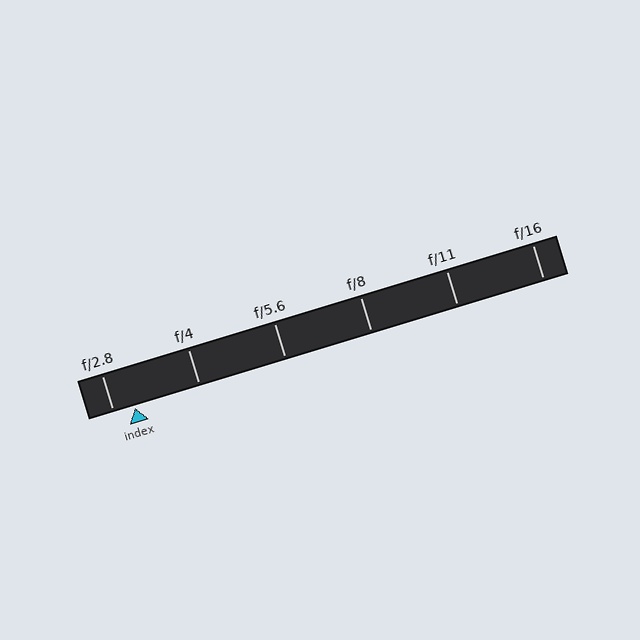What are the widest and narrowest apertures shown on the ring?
The widest aperture shown is f/2.8 and the narrowest is f/16.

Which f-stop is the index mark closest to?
The index mark is closest to f/2.8.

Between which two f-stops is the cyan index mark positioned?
The index mark is between f/2.8 and f/4.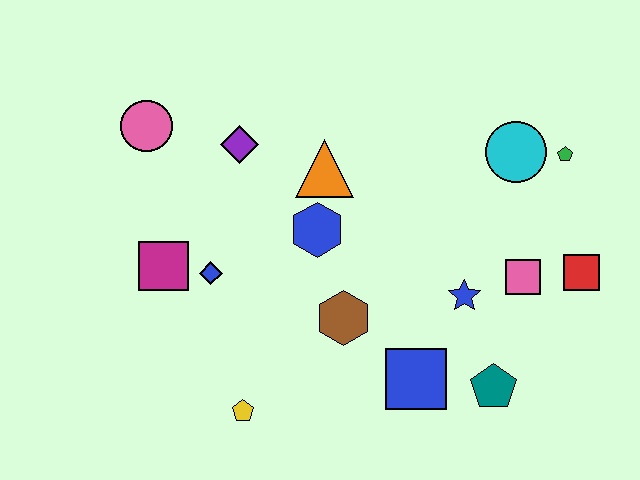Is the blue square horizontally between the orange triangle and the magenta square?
No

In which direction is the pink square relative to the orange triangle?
The pink square is to the right of the orange triangle.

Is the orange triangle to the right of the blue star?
No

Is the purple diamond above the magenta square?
Yes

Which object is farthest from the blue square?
The pink circle is farthest from the blue square.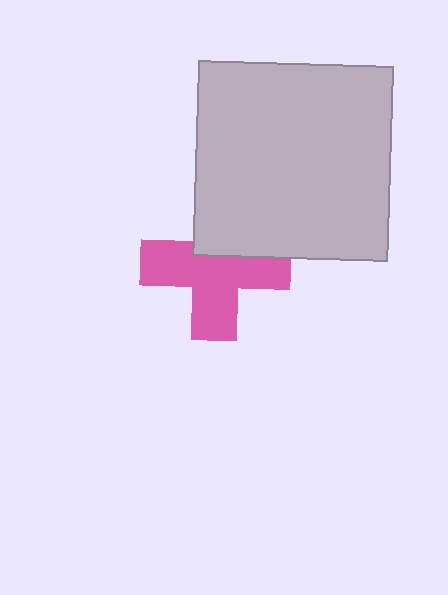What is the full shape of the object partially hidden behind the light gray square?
The partially hidden object is a pink cross.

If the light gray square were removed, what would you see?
You would see the complete pink cross.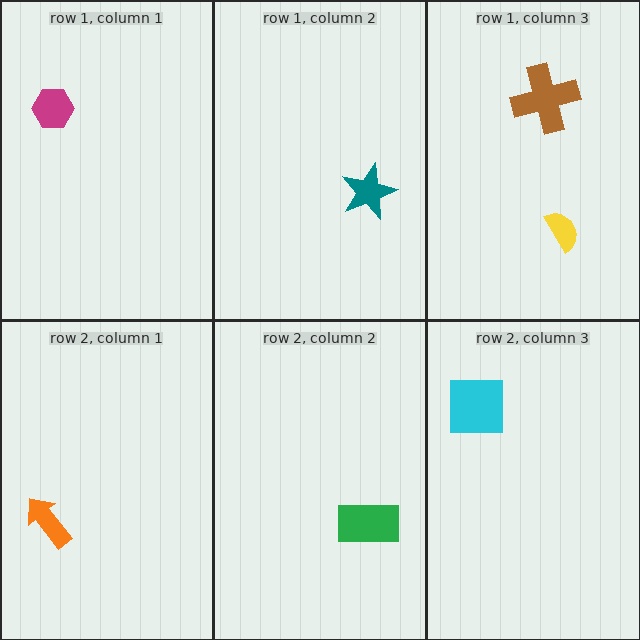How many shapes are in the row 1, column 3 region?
2.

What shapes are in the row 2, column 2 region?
The green rectangle.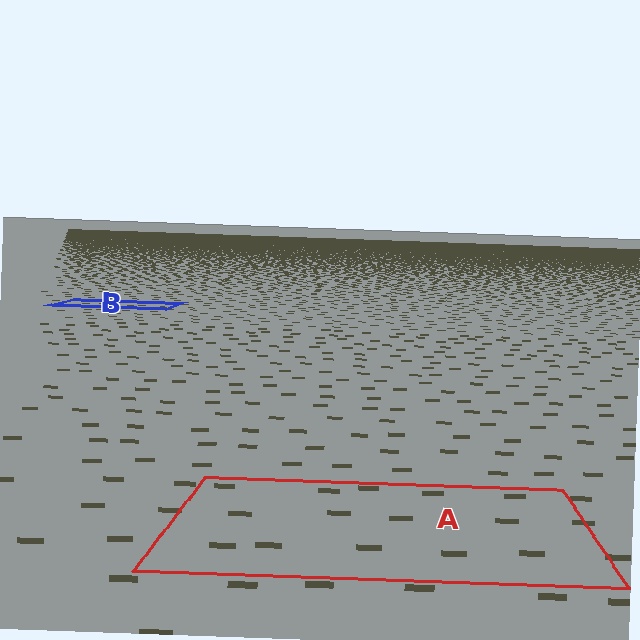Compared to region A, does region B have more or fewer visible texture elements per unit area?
Region B has more texture elements per unit area — they are packed more densely because it is farther away.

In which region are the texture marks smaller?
The texture marks are smaller in region B, because it is farther away.